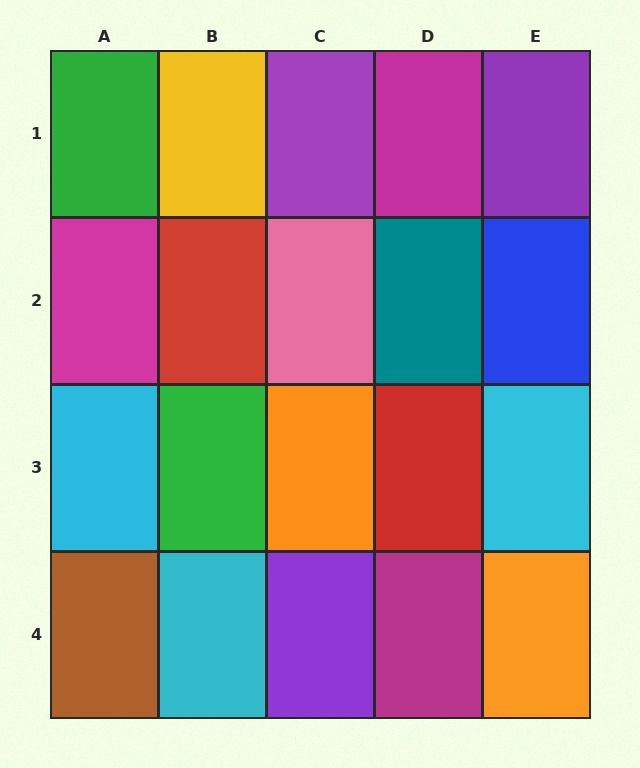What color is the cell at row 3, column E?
Cyan.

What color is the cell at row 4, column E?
Orange.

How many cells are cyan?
3 cells are cyan.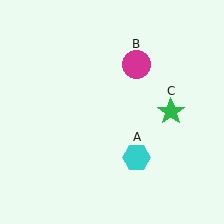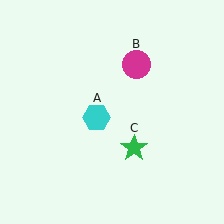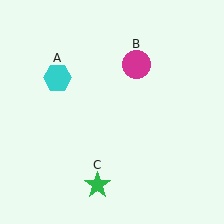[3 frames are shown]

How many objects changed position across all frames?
2 objects changed position: cyan hexagon (object A), green star (object C).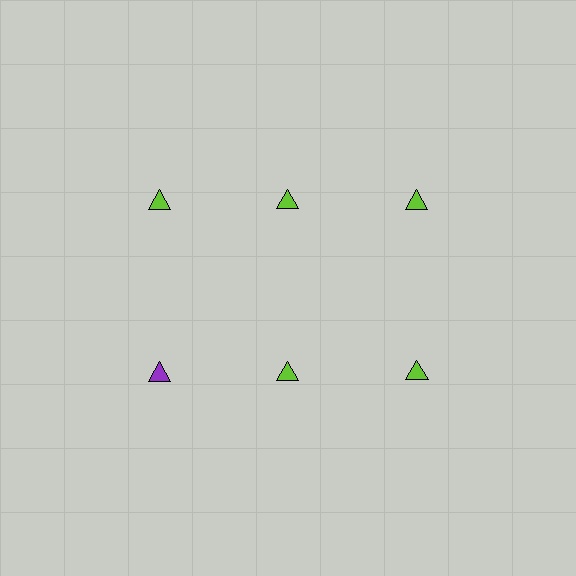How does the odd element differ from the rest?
It has a different color: purple instead of lime.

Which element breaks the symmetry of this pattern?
The purple triangle in the second row, leftmost column breaks the symmetry. All other shapes are lime triangles.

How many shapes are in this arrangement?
There are 6 shapes arranged in a grid pattern.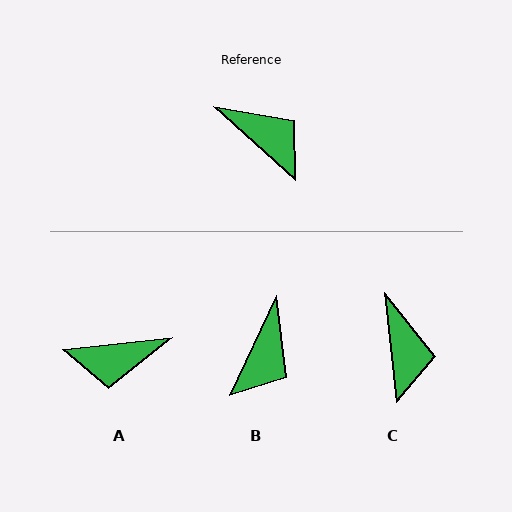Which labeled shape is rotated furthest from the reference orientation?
A, about 131 degrees away.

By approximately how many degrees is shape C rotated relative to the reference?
Approximately 42 degrees clockwise.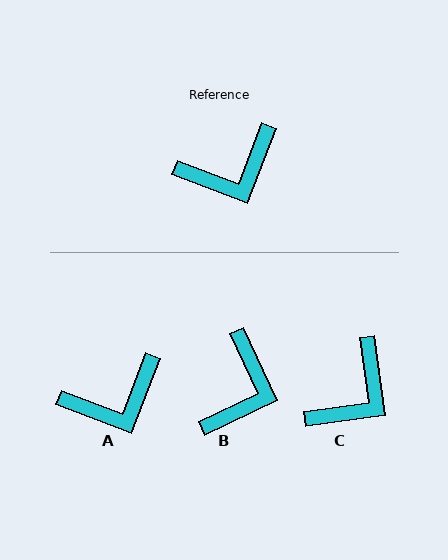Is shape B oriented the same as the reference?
No, it is off by about 46 degrees.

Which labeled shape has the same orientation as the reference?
A.